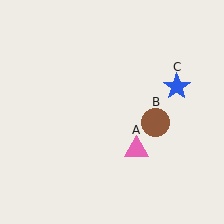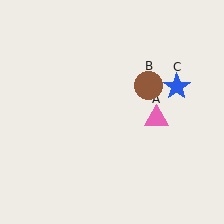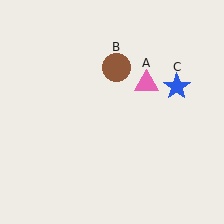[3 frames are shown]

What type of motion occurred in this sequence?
The pink triangle (object A), brown circle (object B) rotated counterclockwise around the center of the scene.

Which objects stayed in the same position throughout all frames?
Blue star (object C) remained stationary.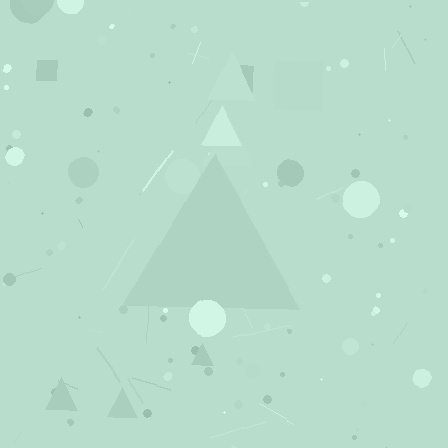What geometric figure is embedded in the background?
A triangle is embedded in the background.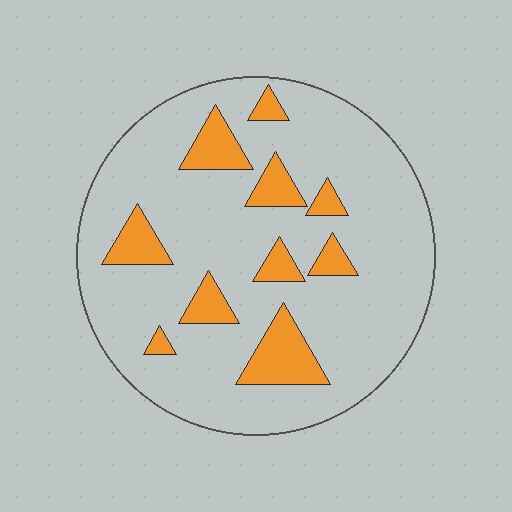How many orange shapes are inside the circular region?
10.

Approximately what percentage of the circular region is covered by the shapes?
Approximately 15%.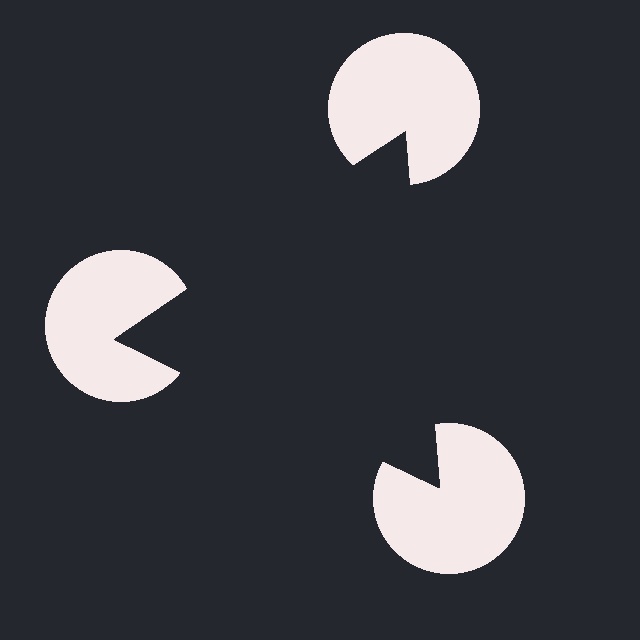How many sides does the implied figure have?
3 sides.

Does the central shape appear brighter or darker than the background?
It typically appears slightly darker than the background, even though no actual brightness change is drawn.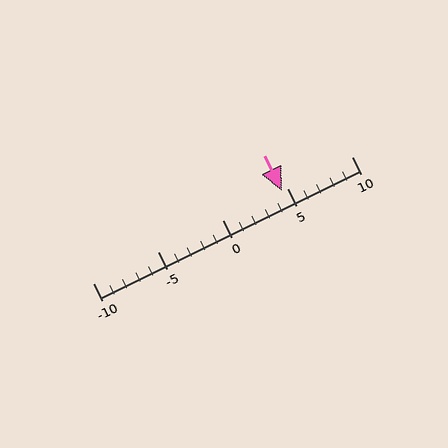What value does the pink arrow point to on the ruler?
The pink arrow points to approximately 5.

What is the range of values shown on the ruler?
The ruler shows values from -10 to 10.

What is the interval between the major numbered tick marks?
The major tick marks are spaced 5 units apart.